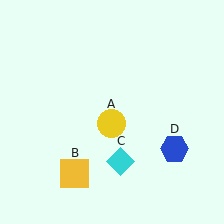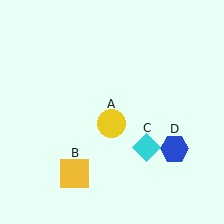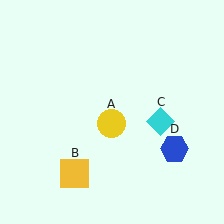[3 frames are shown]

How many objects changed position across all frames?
1 object changed position: cyan diamond (object C).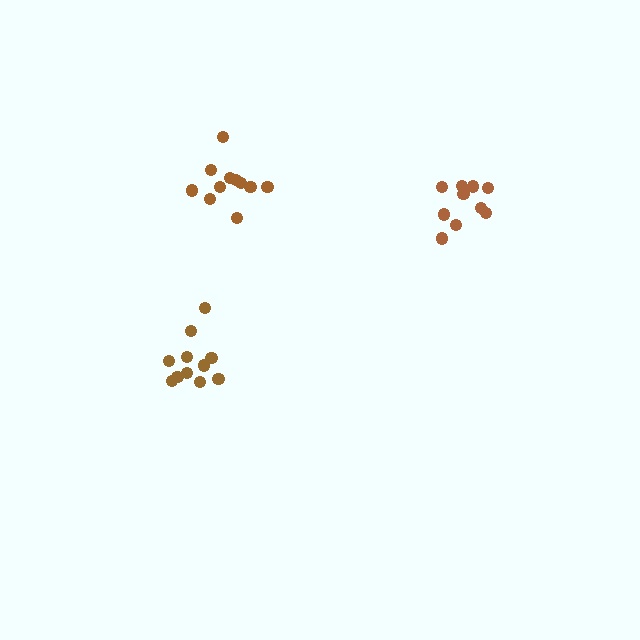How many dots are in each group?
Group 1: 11 dots, Group 2: 10 dots, Group 3: 11 dots (32 total).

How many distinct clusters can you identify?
There are 3 distinct clusters.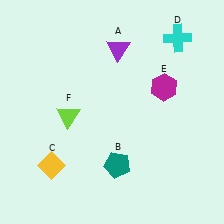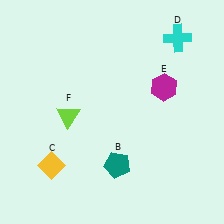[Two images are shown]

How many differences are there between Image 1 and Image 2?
There is 1 difference between the two images.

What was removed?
The purple triangle (A) was removed in Image 2.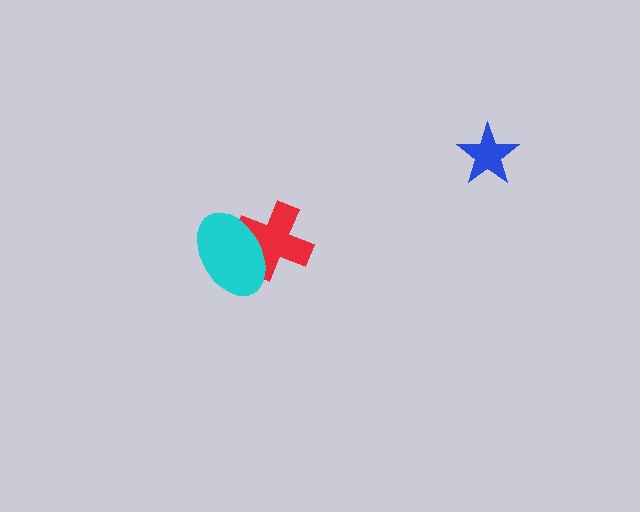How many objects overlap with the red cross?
1 object overlaps with the red cross.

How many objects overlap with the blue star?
0 objects overlap with the blue star.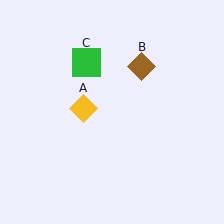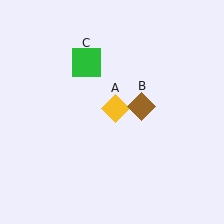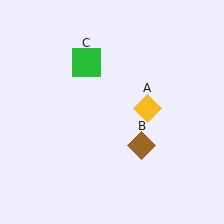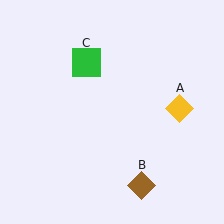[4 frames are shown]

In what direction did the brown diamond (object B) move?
The brown diamond (object B) moved down.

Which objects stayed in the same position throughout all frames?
Green square (object C) remained stationary.